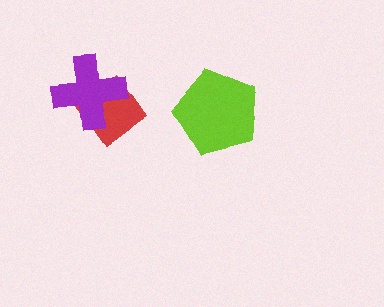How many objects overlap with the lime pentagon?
0 objects overlap with the lime pentagon.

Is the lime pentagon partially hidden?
No, no other shape covers it.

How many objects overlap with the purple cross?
1 object overlaps with the purple cross.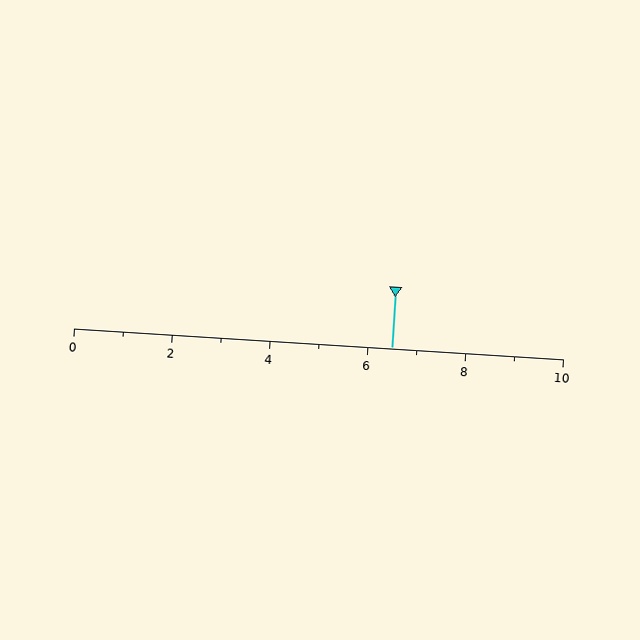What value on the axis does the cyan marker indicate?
The marker indicates approximately 6.5.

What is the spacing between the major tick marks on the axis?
The major ticks are spaced 2 apart.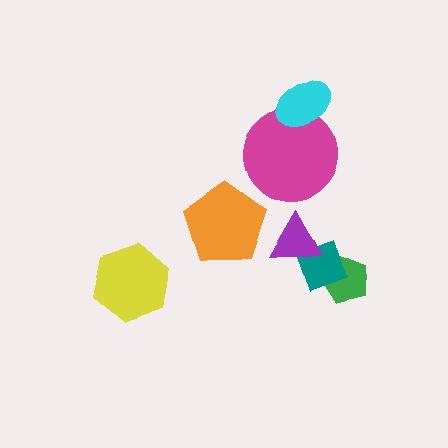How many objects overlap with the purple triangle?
1 object overlaps with the purple triangle.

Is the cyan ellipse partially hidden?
No, no other shape covers it.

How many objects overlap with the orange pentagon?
0 objects overlap with the orange pentagon.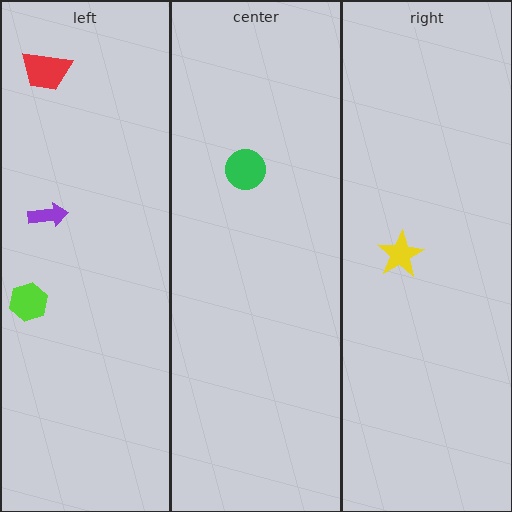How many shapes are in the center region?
1.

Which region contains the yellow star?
The right region.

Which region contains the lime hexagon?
The left region.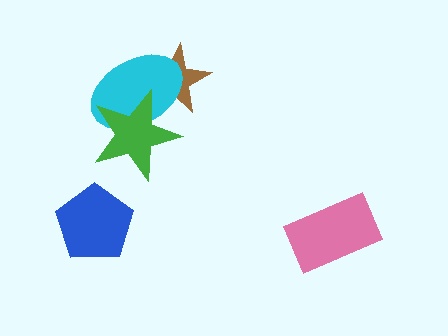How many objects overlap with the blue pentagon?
0 objects overlap with the blue pentagon.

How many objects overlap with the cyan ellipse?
2 objects overlap with the cyan ellipse.